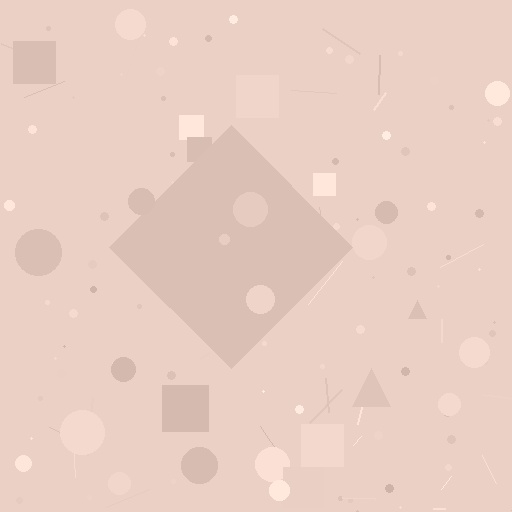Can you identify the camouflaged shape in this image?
The camouflaged shape is a diamond.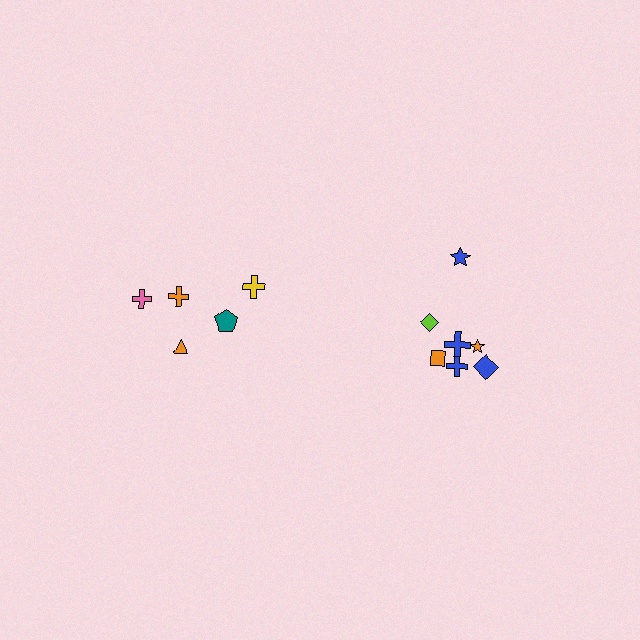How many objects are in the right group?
There are 7 objects.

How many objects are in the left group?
There are 5 objects.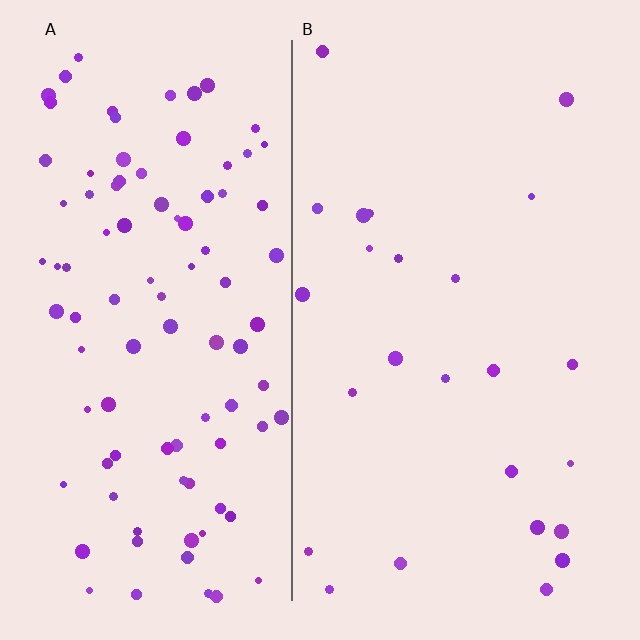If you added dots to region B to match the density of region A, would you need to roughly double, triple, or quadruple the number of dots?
Approximately quadruple.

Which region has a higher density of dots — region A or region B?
A (the left).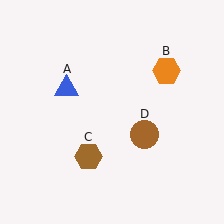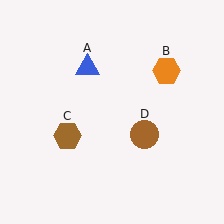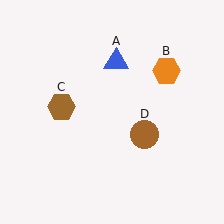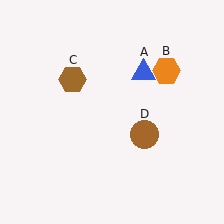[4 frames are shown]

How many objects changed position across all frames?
2 objects changed position: blue triangle (object A), brown hexagon (object C).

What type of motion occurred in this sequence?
The blue triangle (object A), brown hexagon (object C) rotated clockwise around the center of the scene.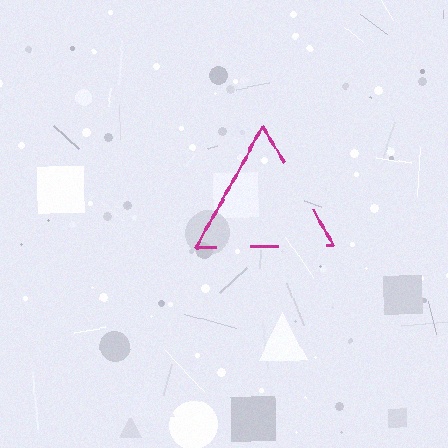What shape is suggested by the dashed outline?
The dashed outline suggests a triangle.